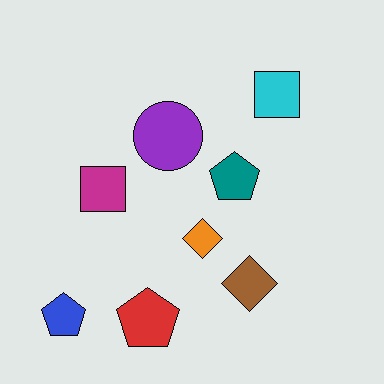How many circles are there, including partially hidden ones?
There is 1 circle.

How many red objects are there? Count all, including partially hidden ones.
There is 1 red object.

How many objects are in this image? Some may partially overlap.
There are 8 objects.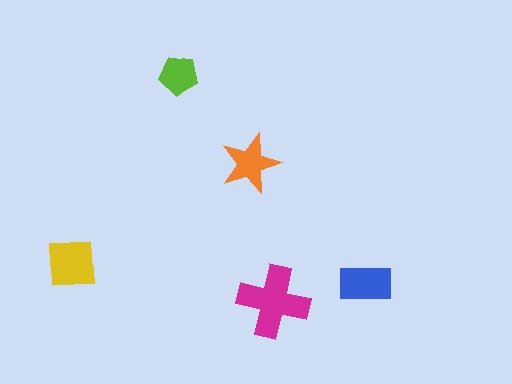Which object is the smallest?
The lime pentagon.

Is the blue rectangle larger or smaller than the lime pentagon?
Larger.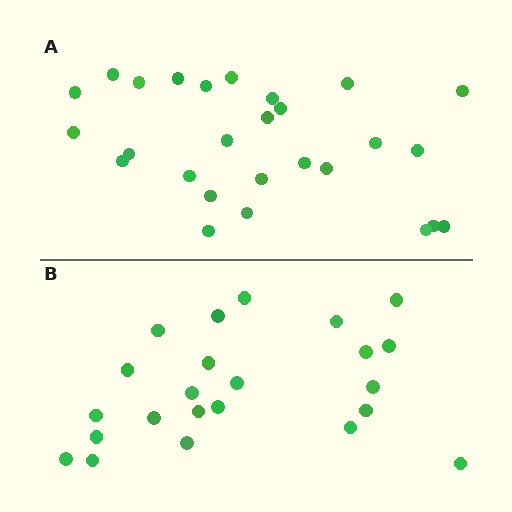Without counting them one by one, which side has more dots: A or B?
Region A (the top region) has more dots.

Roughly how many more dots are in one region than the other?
Region A has about 4 more dots than region B.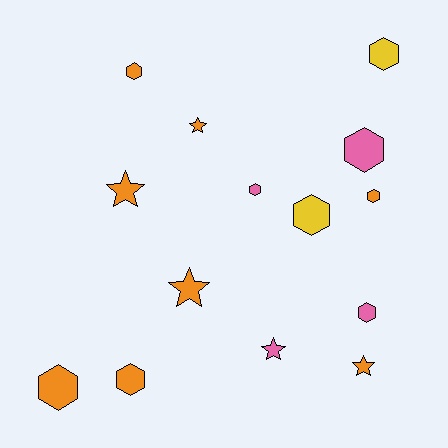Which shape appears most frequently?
Hexagon, with 9 objects.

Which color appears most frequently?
Orange, with 8 objects.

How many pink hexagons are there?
There are 3 pink hexagons.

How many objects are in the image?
There are 14 objects.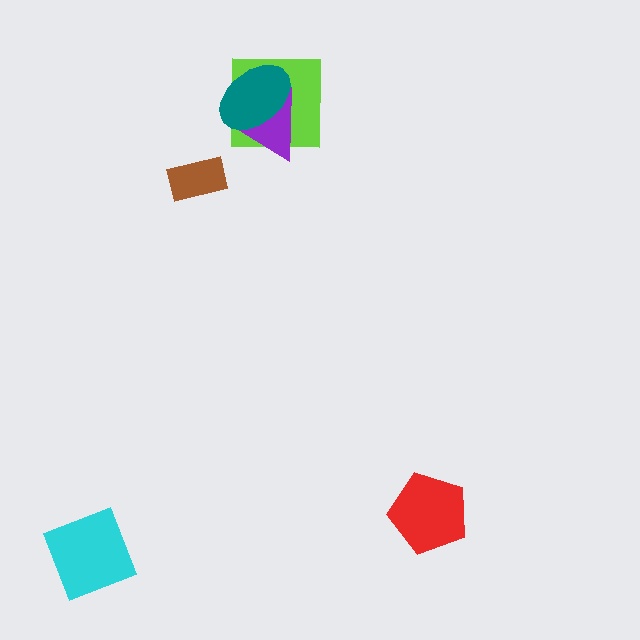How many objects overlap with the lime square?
2 objects overlap with the lime square.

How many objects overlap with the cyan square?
0 objects overlap with the cyan square.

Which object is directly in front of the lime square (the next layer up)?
The purple triangle is directly in front of the lime square.